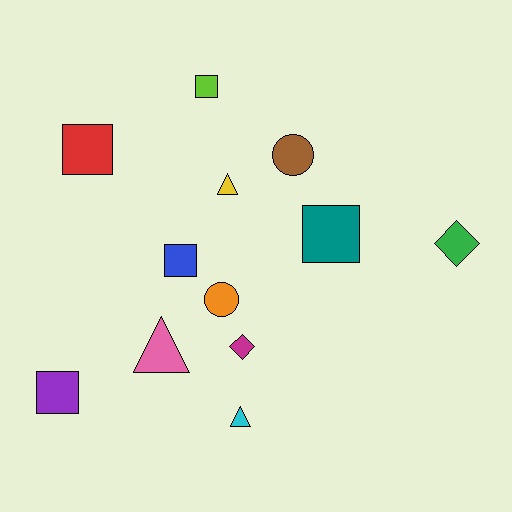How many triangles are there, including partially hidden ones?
There are 3 triangles.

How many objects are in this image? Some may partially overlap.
There are 12 objects.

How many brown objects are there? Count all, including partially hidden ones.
There is 1 brown object.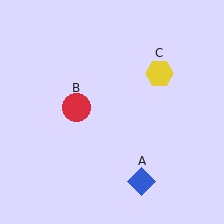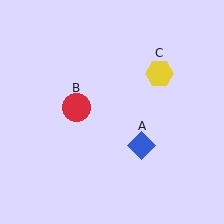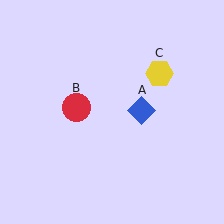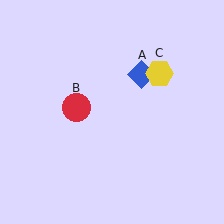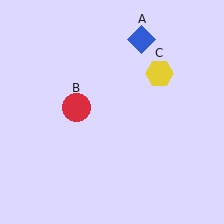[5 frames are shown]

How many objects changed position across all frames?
1 object changed position: blue diamond (object A).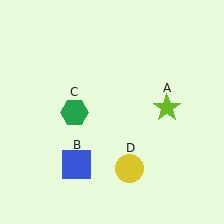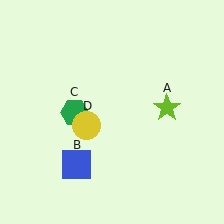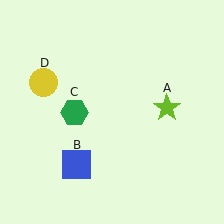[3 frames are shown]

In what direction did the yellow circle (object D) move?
The yellow circle (object D) moved up and to the left.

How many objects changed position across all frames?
1 object changed position: yellow circle (object D).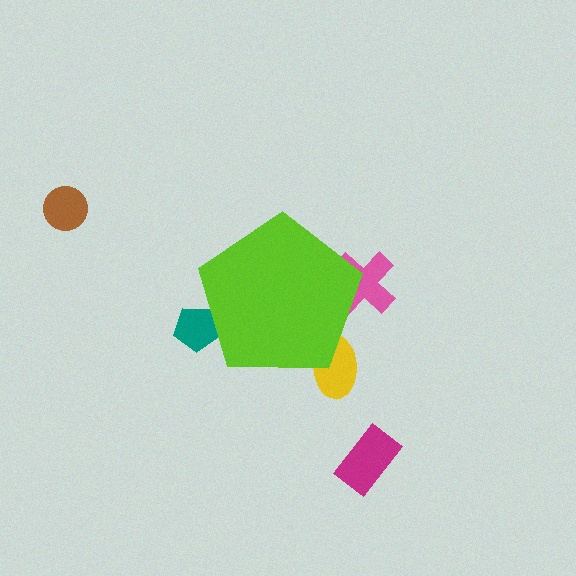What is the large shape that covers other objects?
A lime pentagon.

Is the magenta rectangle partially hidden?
No, the magenta rectangle is fully visible.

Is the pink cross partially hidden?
Yes, the pink cross is partially hidden behind the lime pentagon.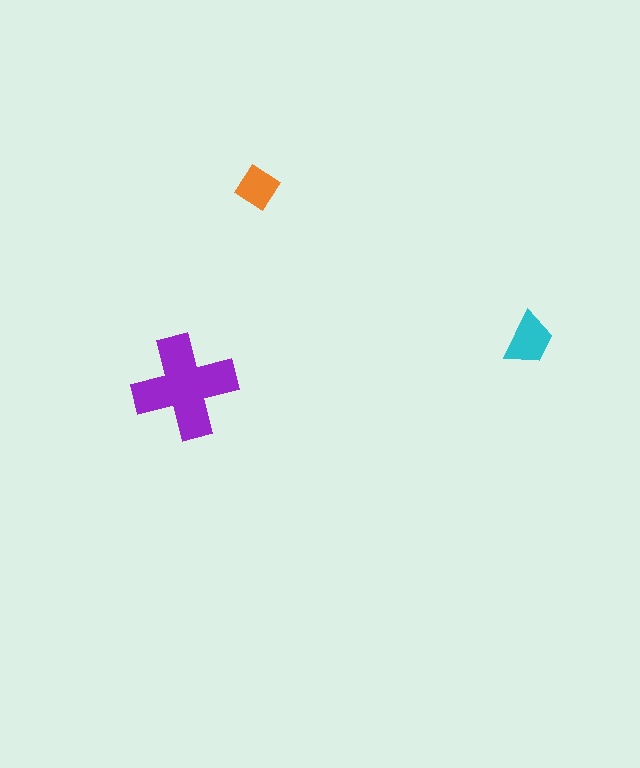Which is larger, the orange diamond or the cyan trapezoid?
The cyan trapezoid.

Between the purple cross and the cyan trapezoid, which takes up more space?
The purple cross.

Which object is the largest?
The purple cross.